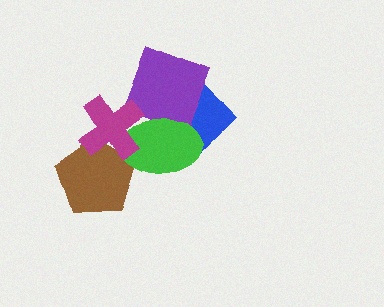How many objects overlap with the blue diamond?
2 objects overlap with the blue diamond.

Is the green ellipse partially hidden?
Yes, it is partially covered by another shape.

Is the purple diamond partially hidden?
Yes, it is partially covered by another shape.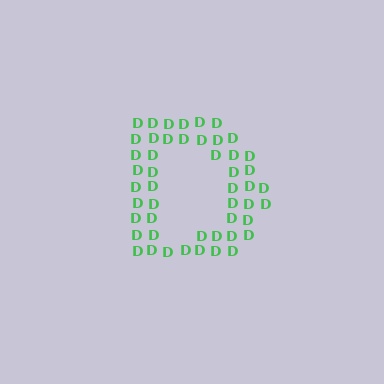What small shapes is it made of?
It is made of small letter D's.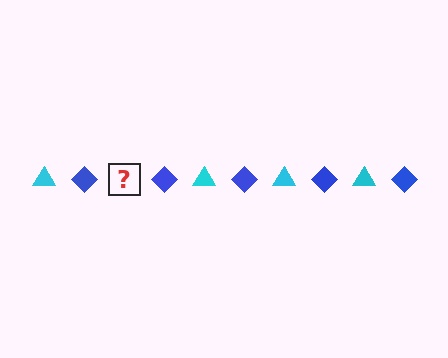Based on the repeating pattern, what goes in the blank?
The blank should be a cyan triangle.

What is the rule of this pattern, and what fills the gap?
The rule is that the pattern alternates between cyan triangle and blue diamond. The gap should be filled with a cyan triangle.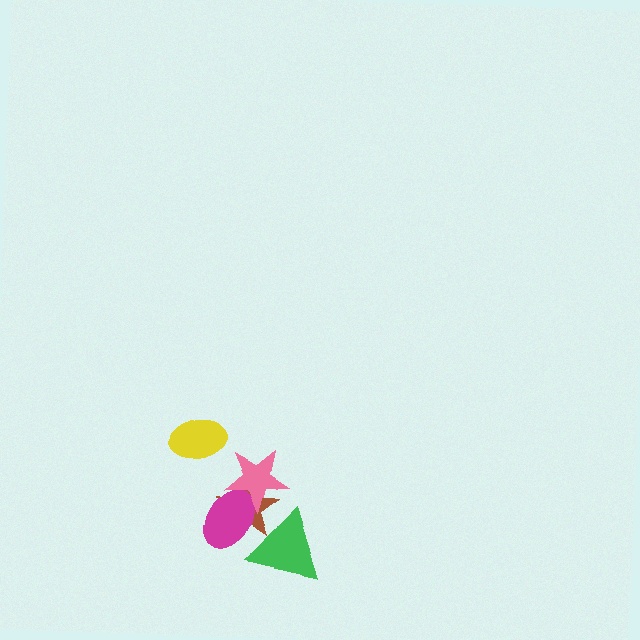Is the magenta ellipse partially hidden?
Yes, it is partially covered by another shape.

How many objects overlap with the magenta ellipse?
3 objects overlap with the magenta ellipse.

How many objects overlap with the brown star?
3 objects overlap with the brown star.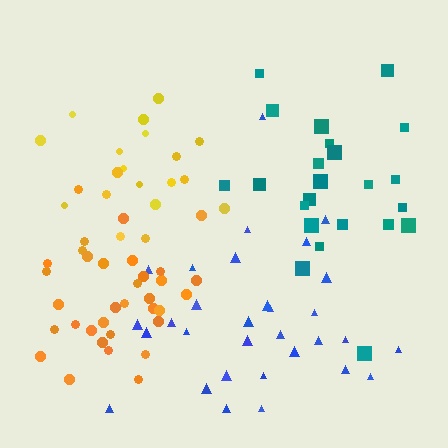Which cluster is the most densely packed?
Orange.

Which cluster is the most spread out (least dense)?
Blue.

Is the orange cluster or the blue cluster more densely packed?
Orange.